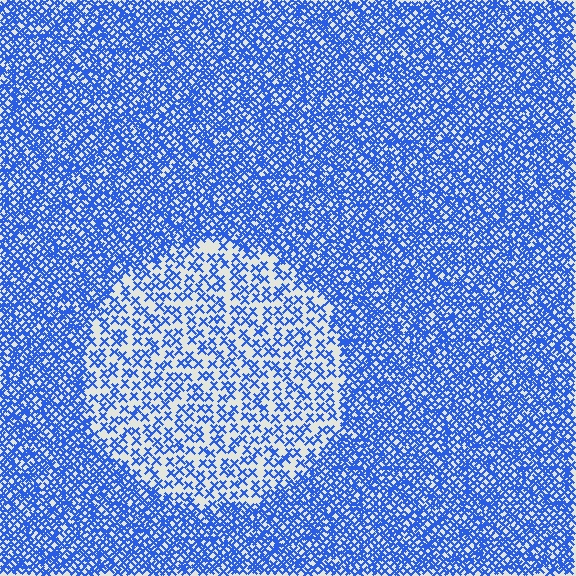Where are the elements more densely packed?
The elements are more densely packed outside the circle boundary.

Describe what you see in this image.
The image contains small blue elements arranged at two different densities. A circle-shaped region is visible where the elements are less densely packed than the surrounding area.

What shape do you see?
I see a circle.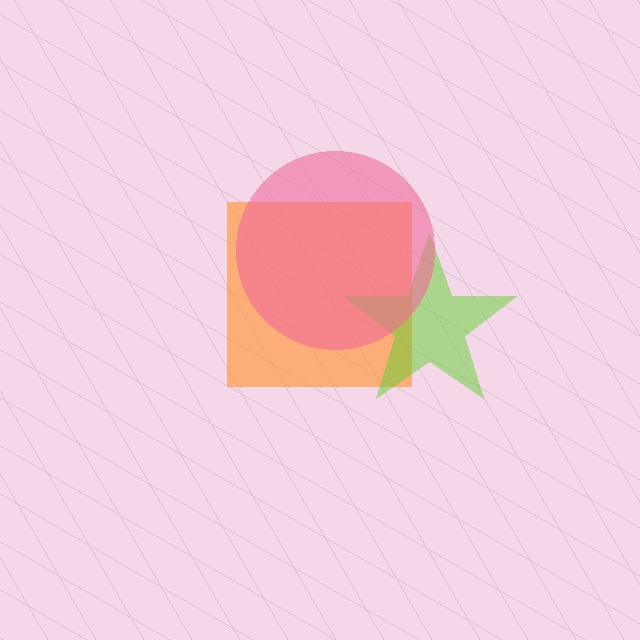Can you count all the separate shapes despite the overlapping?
Yes, there are 3 separate shapes.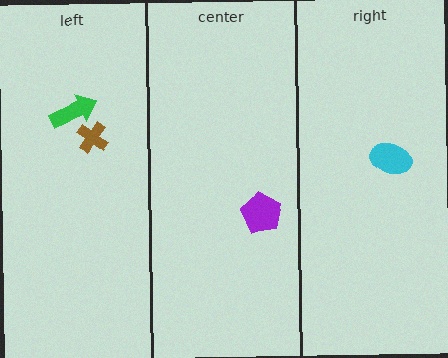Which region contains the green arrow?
The left region.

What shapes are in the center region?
The purple pentagon.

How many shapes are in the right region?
1.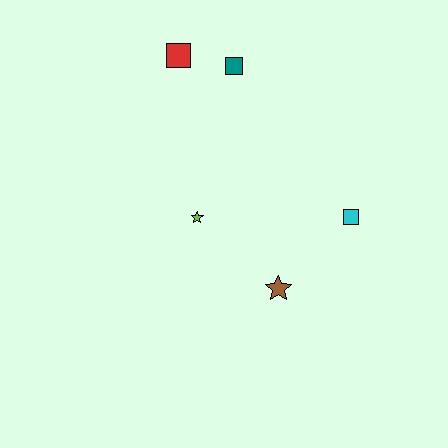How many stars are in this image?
There are 2 stars.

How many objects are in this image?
There are 5 objects.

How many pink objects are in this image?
There are no pink objects.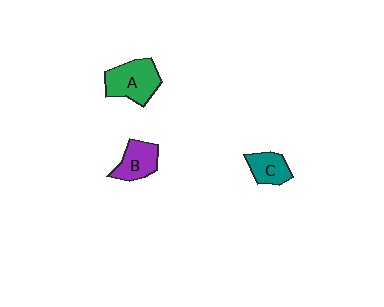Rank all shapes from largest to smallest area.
From largest to smallest: A (green), B (purple), C (teal).